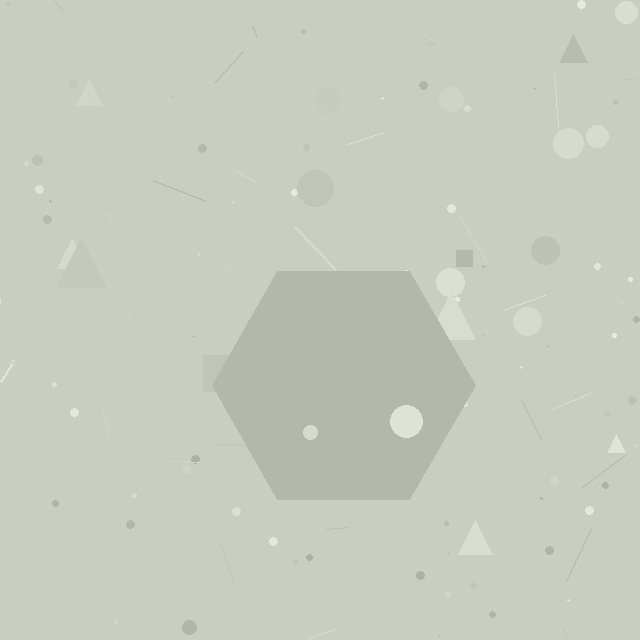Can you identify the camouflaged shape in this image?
The camouflaged shape is a hexagon.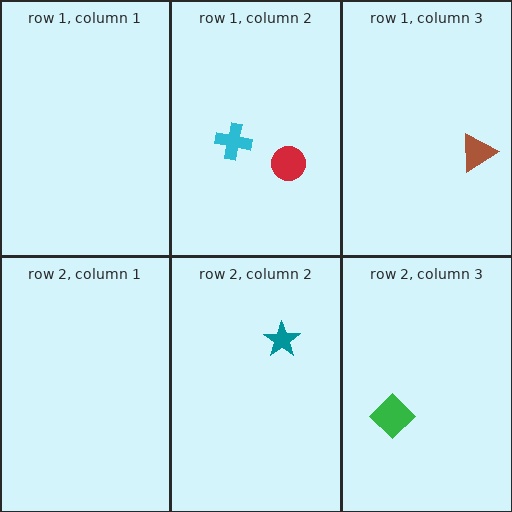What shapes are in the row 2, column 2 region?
The teal star.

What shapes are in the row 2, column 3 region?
The green diamond.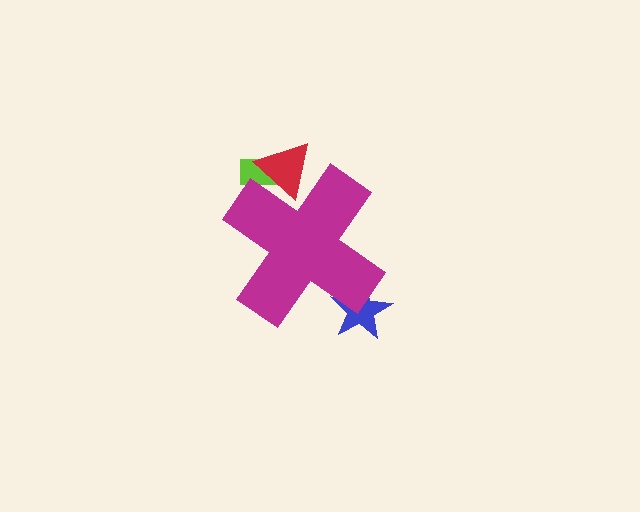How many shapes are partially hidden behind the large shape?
3 shapes are partially hidden.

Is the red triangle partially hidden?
Yes, the red triangle is partially hidden behind the magenta cross.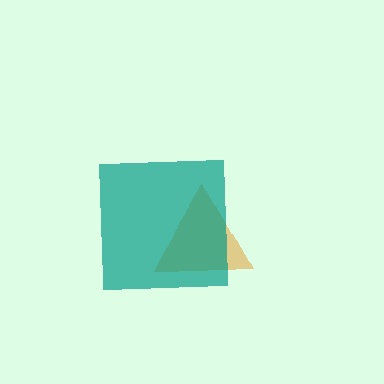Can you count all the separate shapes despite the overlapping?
Yes, there are 2 separate shapes.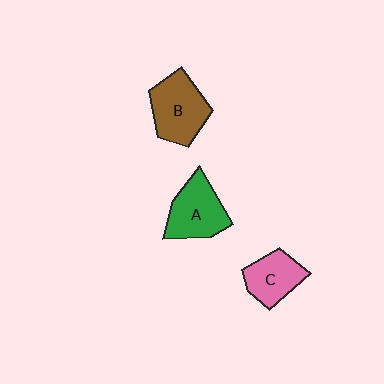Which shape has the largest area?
Shape B (brown).